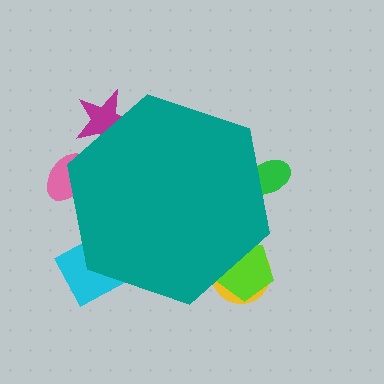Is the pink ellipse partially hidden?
Yes, the pink ellipse is partially hidden behind the teal hexagon.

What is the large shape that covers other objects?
A teal hexagon.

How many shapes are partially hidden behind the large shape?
6 shapes are partially hidden.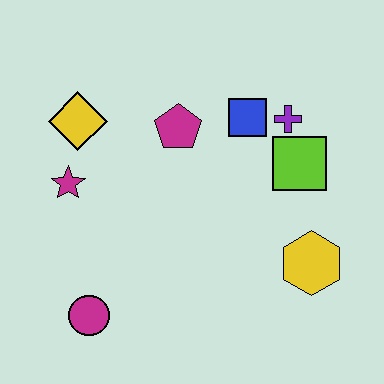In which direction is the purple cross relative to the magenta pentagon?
The purple cross is to the right of the magenta pentagon.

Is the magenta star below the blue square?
Yes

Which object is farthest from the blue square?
The magenta circle is farthest from the blue square.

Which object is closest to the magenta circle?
The magenta star is closest to the magenta circle.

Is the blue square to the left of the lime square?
Yes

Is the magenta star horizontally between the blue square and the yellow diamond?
No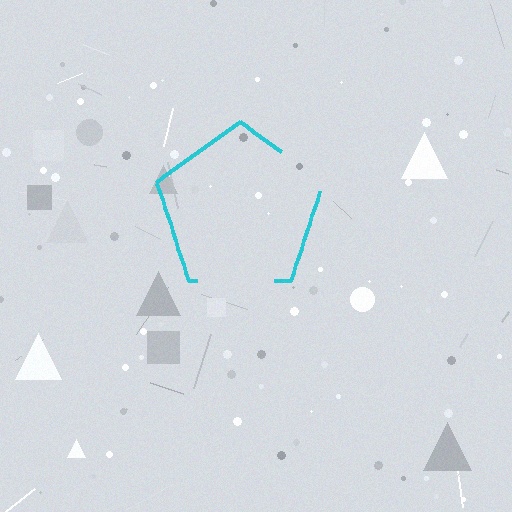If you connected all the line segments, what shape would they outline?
They would outline a pentagon.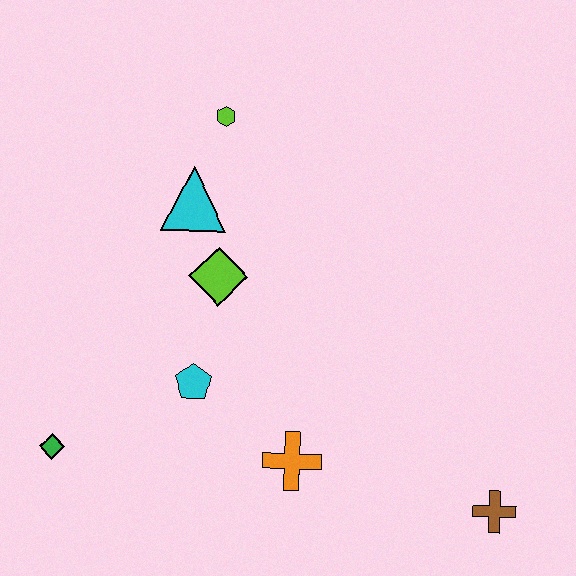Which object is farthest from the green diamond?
The brown cross is farthest from the green diamond.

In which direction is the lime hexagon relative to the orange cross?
The lime hexagon is above the orange cross.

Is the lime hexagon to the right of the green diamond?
Yes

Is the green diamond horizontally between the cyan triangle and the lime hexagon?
No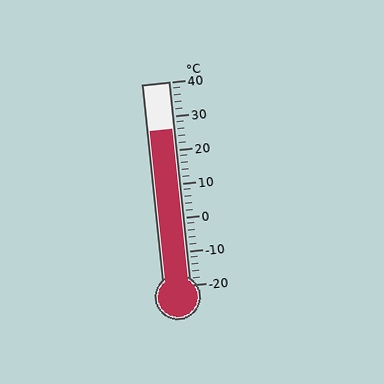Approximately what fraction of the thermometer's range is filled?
The thermometer is filled to approximately 75% of its range.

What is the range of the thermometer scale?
The thermometer scale ranges from -20°C to 40°C.